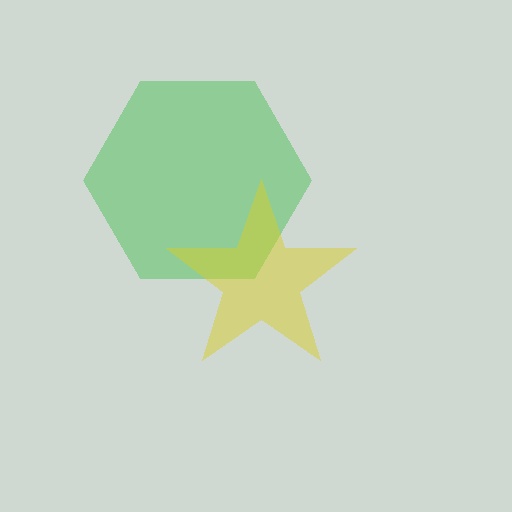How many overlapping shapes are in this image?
There are 2 overlapping shapes in the image.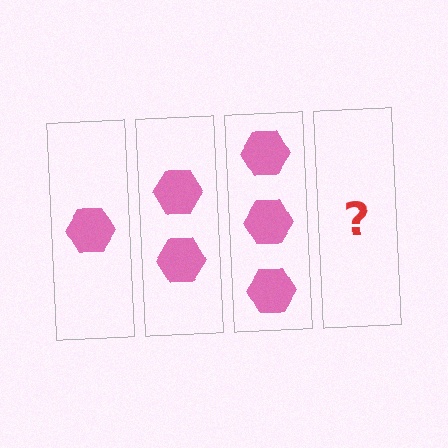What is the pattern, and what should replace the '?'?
The pattern is that each step adds one more hexagon. The '?' should be 4 hexagons.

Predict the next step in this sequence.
The next step is 4 hexagons.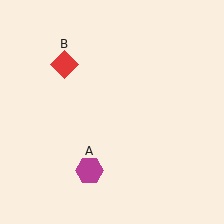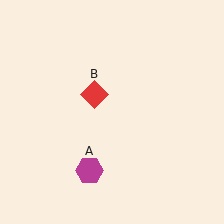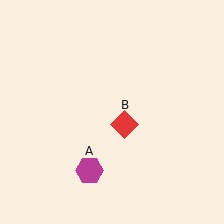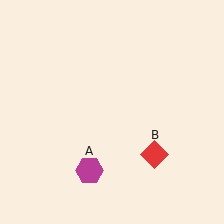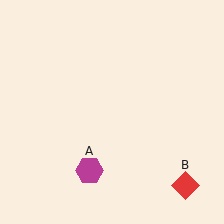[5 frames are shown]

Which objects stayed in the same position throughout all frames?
Magenta hexagon (object A) remained stationary.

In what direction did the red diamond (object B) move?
The red diamond (object B) moved down and to the right.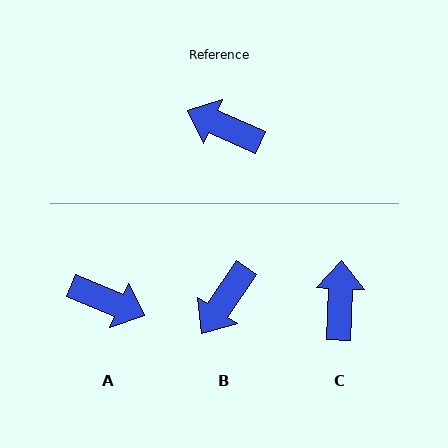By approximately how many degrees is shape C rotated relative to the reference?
Approximately 69 degrees clockwise.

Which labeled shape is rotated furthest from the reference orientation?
A, about 179 degrees away.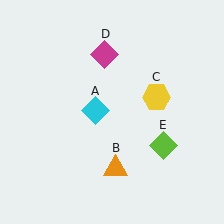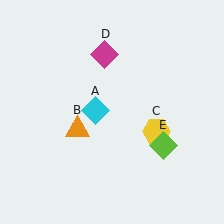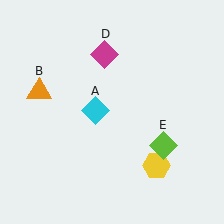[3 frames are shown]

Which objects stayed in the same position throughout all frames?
Cyan diamond (object A) and magenta diamond (object D) and lime diamond (object E) remained stationary.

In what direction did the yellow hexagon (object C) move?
The yellow hexagon (object C) moved down.